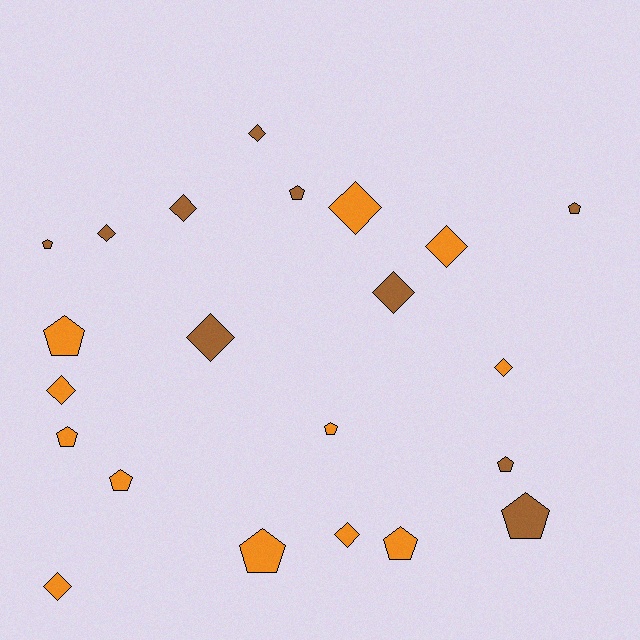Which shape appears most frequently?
Pentagon, with 11 objects.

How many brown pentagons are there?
There are 5 brown pentagons.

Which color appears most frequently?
Orange, with 12 objects.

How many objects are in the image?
There are 22 objects.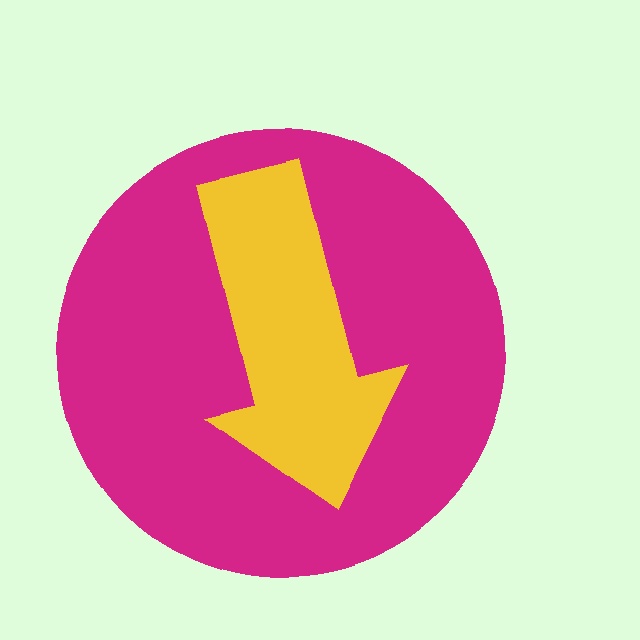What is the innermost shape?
The yellow arrow.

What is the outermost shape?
The magenta circle.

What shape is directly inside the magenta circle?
The yellow arrow.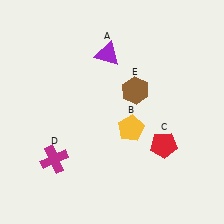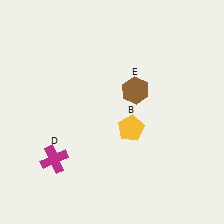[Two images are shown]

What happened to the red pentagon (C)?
The red pentagon (C) was removed in Image 2. It was in the bottom-right area of Image 1.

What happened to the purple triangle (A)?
The purple triangle (A) was removed in Image 2. It was in the top-left area of Image 1.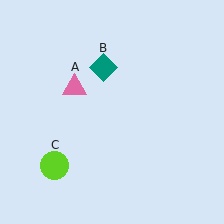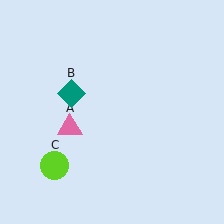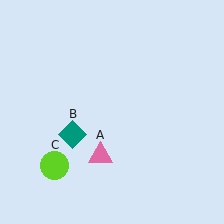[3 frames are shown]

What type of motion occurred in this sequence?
The pink triangle (object A), teal diamond (object B) rotated counterclockwise around the center of the scene.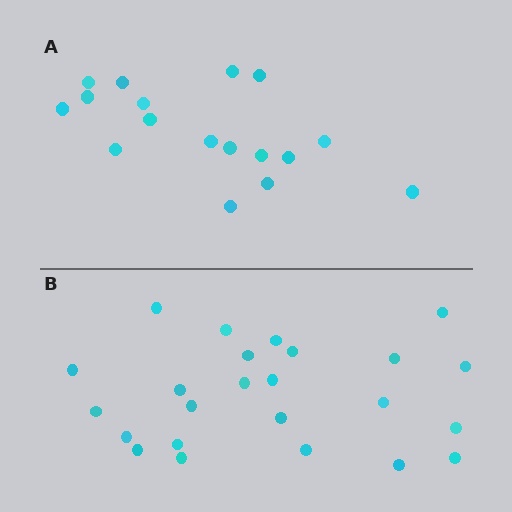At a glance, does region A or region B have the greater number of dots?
Region B (the bottom region) has more dots.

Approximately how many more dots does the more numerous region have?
Region B has roughly 8 or so more dots than region A.